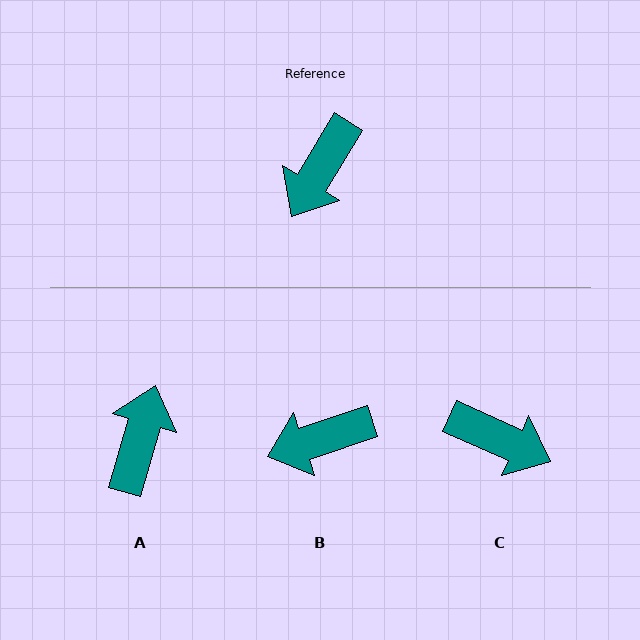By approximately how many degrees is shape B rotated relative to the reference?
Approximately 40 degrees clockwise.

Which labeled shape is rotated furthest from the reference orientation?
A, about 165 degrees away.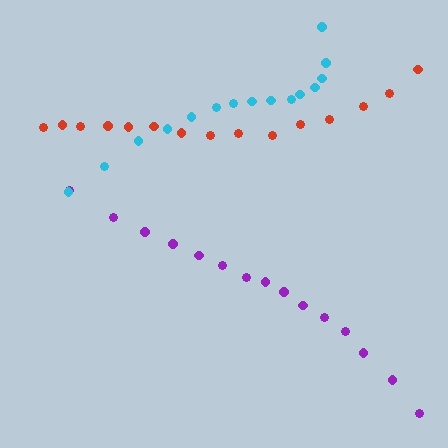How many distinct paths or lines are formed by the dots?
There are 3 distinct paths.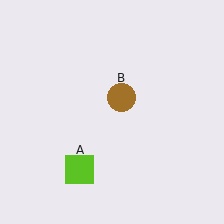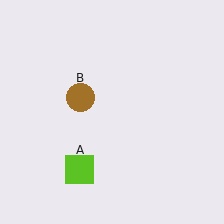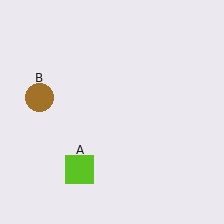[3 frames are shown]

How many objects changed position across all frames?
1 object changed position: brown circle (object B).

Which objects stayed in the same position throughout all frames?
Lime square (object A) remained stationary.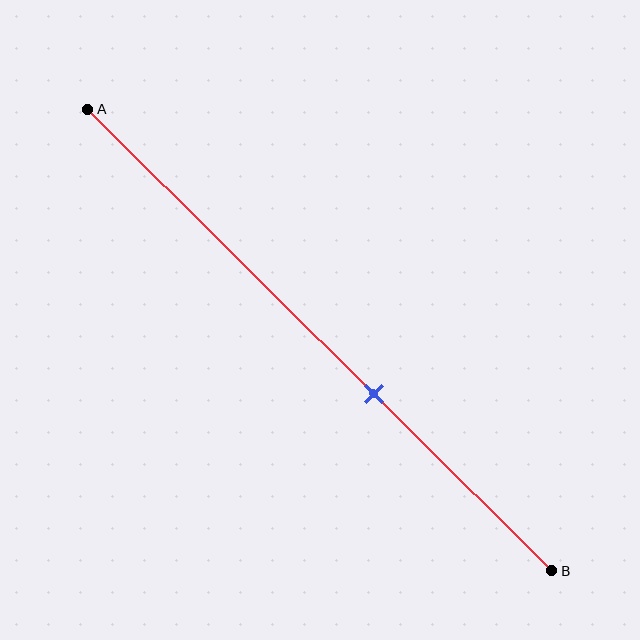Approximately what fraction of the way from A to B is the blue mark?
The blue mark is approximately 60% of the way from A to B.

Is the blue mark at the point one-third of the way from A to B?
No, the mark is at about 60% from A, not at the 33% one-third point.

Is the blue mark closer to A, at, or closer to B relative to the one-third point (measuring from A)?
The blue mark is closer to point B than the one-third point of segment AB.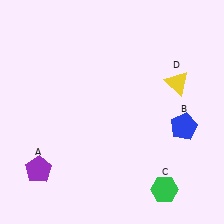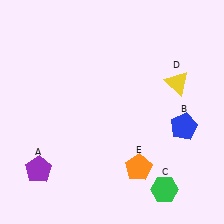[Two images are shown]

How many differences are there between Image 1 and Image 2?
There is 1 difference between the two images.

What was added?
An orange pentagon (E) was added in Image 2.